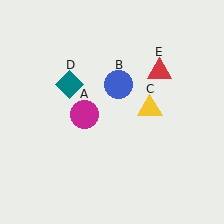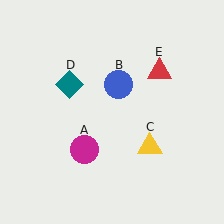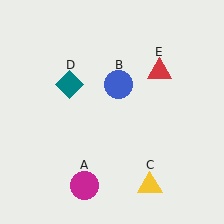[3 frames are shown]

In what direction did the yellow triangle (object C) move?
The yellow triangle (object C) moved down.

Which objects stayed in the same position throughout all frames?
Blue circle (object B) and teal diamond (object D) and red triangle (object E) remained stationary.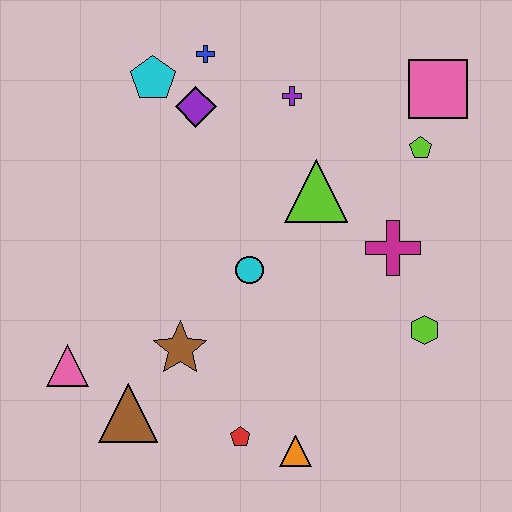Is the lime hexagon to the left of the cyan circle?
No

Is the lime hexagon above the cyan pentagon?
No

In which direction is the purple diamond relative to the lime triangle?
The purple diamond is to the left of the lime triangle.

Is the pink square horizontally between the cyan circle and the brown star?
No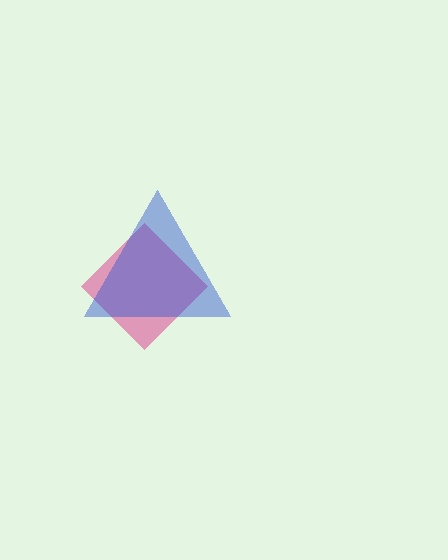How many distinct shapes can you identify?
There are 2 distinct shapes: a pink diamond, a blue triangle.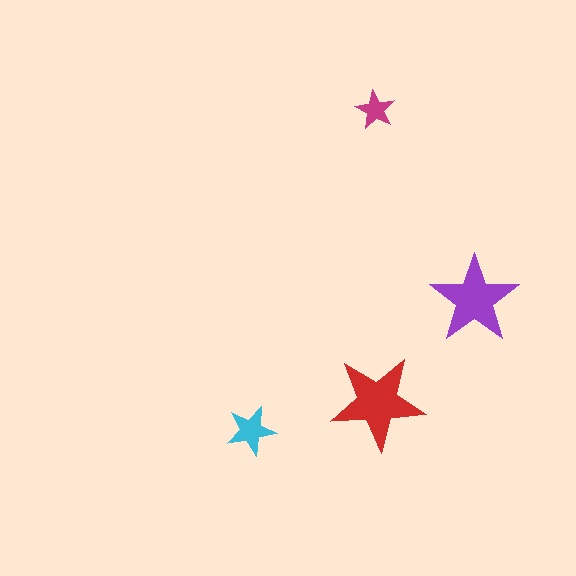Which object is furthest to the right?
The purple star is rightmost.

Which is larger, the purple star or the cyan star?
The purple one.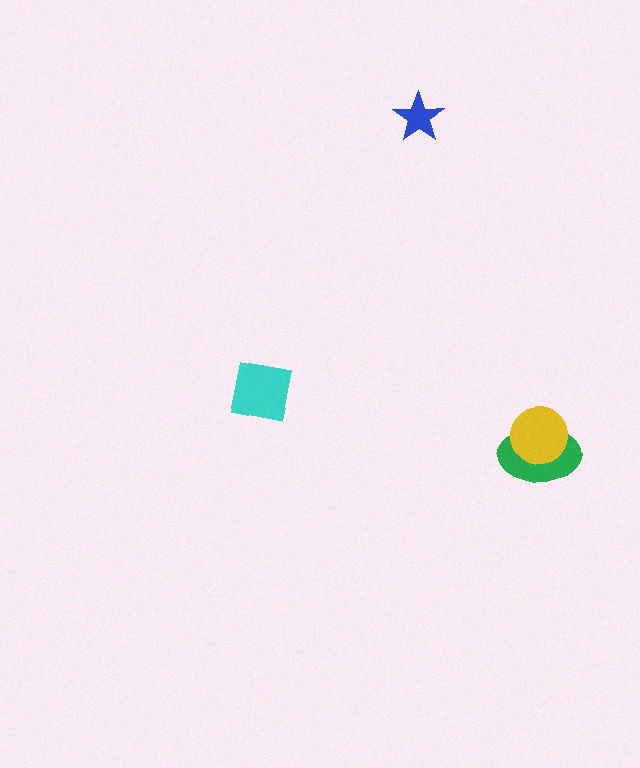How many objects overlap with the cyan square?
0 objects overlap with the cyan square.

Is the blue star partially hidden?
No, no other shape covers it.